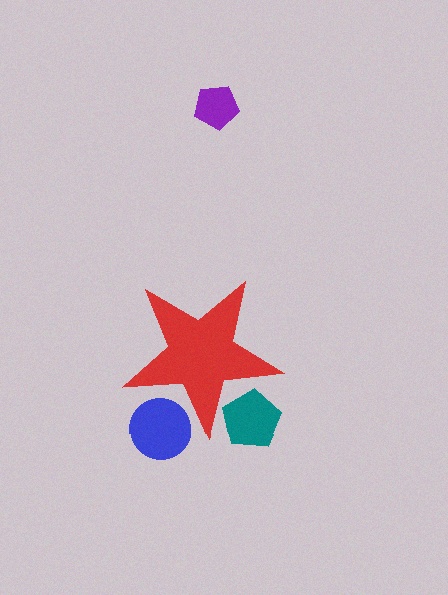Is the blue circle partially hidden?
Yes, the blue circle is partially hidden behind the red star.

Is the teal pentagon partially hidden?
Yes, the teal pentagon is partially hidden behind the red star.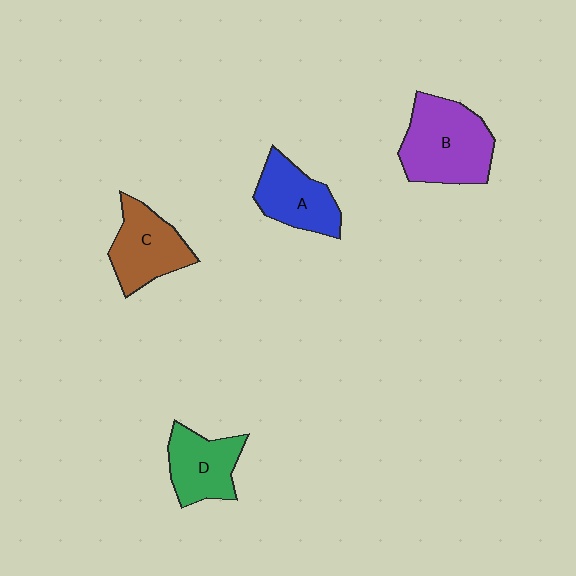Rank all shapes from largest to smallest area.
From largest to smallest: B (purple), C (brown), A (blue), D (green).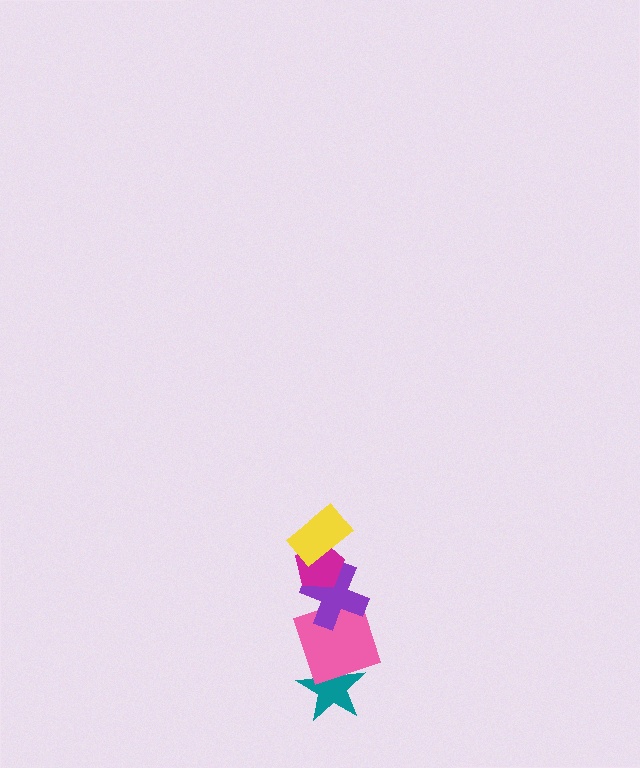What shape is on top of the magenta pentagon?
The yellow rectangle is on top of the magenta pentagon.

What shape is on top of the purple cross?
The magenta pentagon is on top of the purple cross.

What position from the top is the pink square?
The pink square is 4th from the top.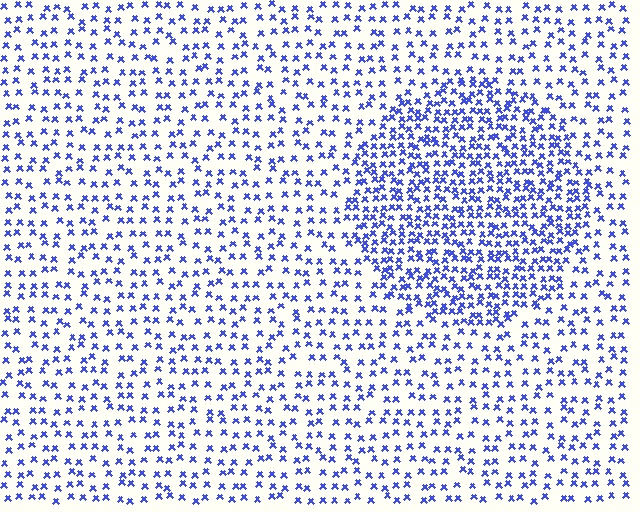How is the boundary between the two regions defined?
The boundary is defined by a change in element density (approximately 2.0x ratio). All elements are the same color, size, and shape.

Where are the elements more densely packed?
The elements are more densely packed inside the circle boundary.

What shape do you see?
I see a circle.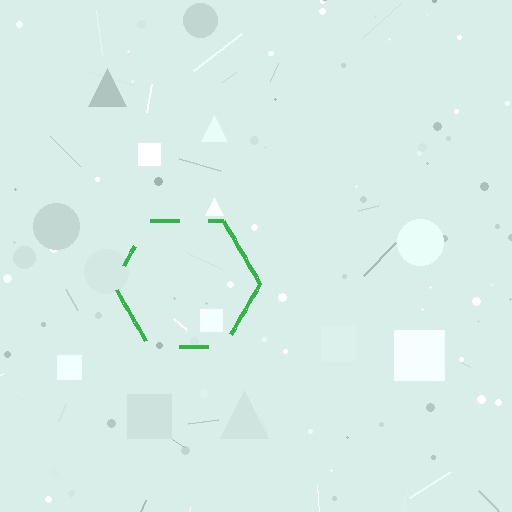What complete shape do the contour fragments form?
The contour fragments form a hexagon.